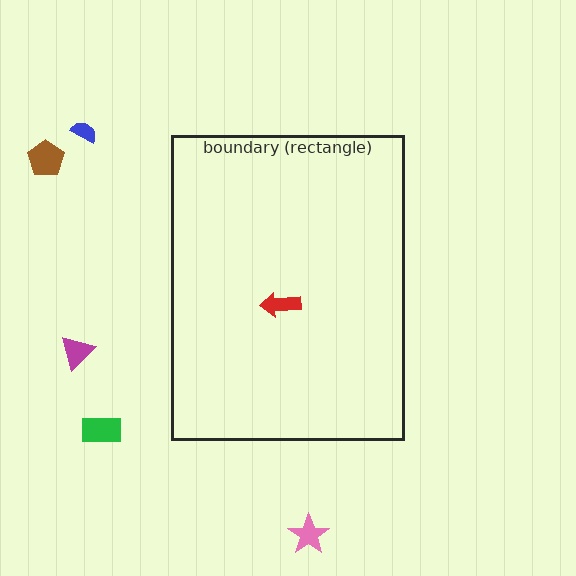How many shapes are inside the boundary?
1 inside, 5 outside.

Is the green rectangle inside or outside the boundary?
Outside.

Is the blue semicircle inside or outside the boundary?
Outside.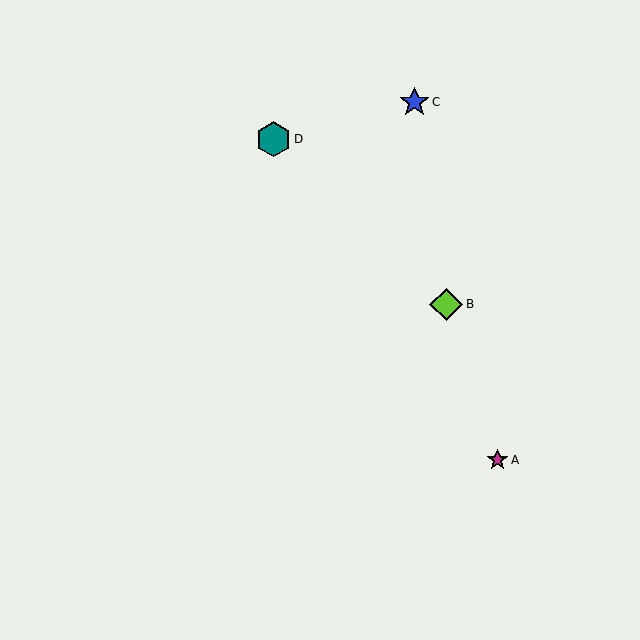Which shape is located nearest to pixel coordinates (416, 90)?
The blue star (labeled C) at (415, 102) is nearest to that location.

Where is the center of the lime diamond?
The center of the lime diamond is at (446, 304).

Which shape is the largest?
The teal hexagon (labeled D) is the largest.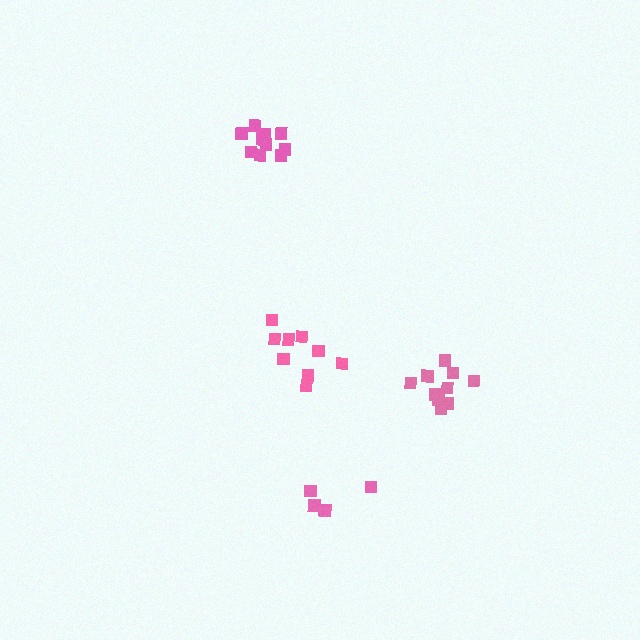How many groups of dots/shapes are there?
There are 4 groups.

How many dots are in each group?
Group 1: 10 dots, Group 2: 5 dots, Group 3: 9 dots, Group 4: 10 dots (34 total).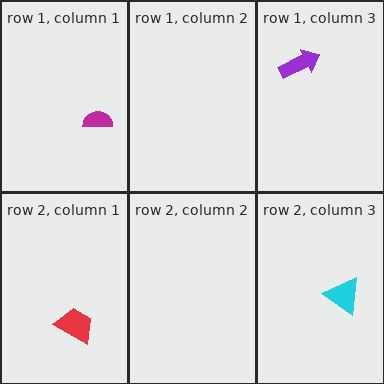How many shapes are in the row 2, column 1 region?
1.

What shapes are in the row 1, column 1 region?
The magenta semicircle.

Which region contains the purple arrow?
The row 1, column 3 region.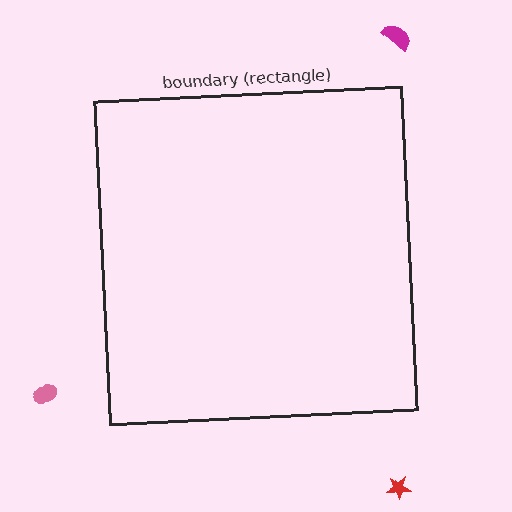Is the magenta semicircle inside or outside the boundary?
Outside.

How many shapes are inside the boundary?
0 inside, 3 outside.